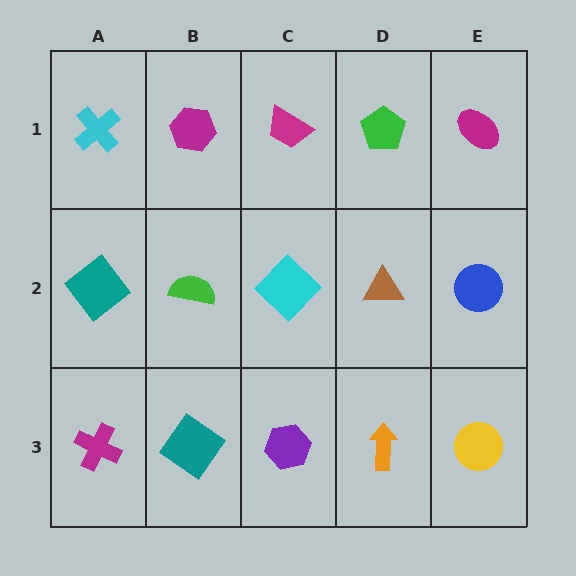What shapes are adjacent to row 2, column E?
A magenta ellipse (row 1, column E), a yellow circle (row 3, column E), a brown triangle (row 2, column D).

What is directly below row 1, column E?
A blue circle.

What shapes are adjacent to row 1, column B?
A green semicircle (row 2, column B), a cyan cross (row 1, column A), a magenta trapezoid (row 1, column C).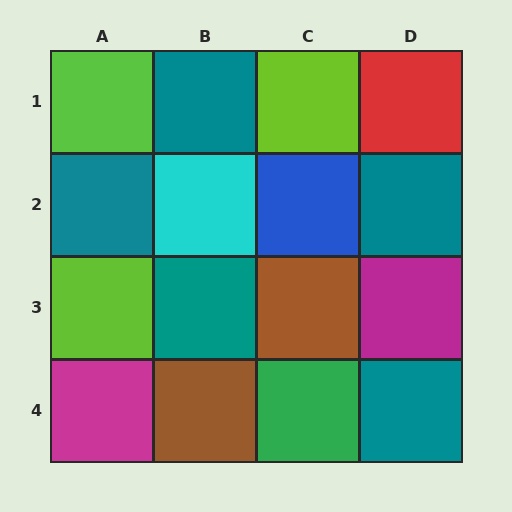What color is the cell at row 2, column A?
Teal.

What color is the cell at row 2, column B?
Cyan.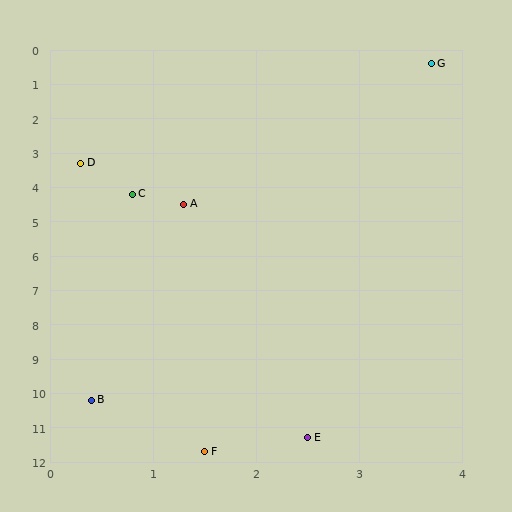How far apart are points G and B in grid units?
Points G and B are about 10.3 grid units apart.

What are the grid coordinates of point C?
Point C is at approximately (0.8, 4.2).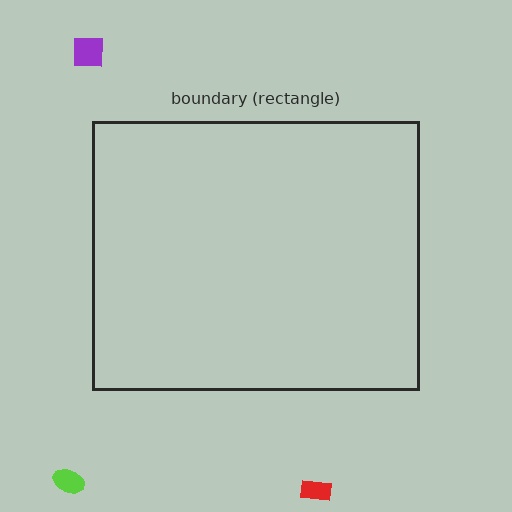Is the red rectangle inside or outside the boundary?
Outside.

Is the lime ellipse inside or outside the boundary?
Outside.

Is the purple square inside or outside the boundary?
Outside.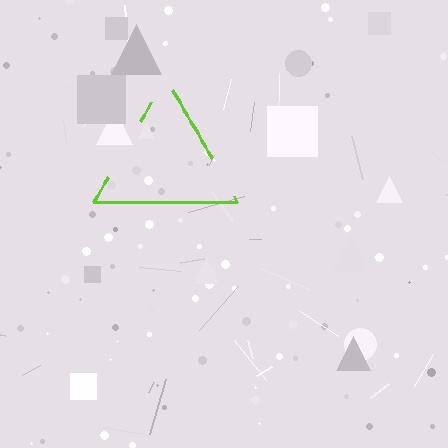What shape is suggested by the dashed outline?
The dashed outline suggests a triangle.